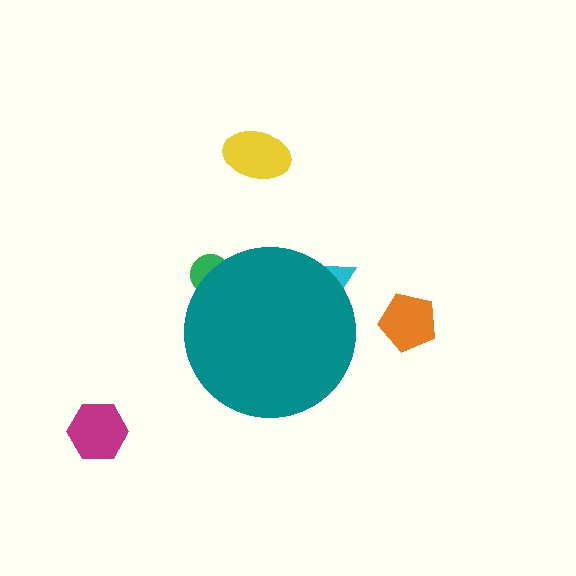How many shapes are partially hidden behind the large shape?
2 shapes are partially hidden.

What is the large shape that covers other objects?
A teal circle.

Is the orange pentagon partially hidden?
No, the orange pentagon is fully visible.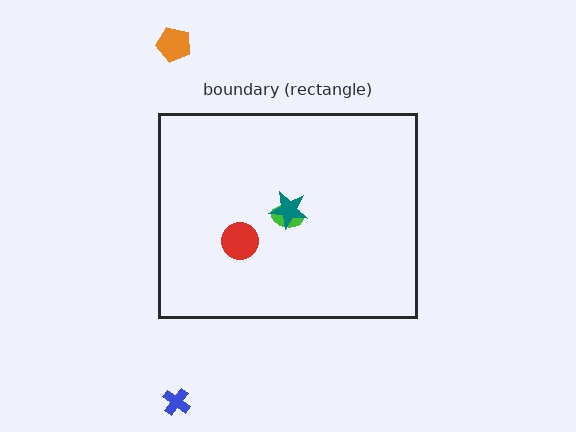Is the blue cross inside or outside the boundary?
Outside.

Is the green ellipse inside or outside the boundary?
Inside.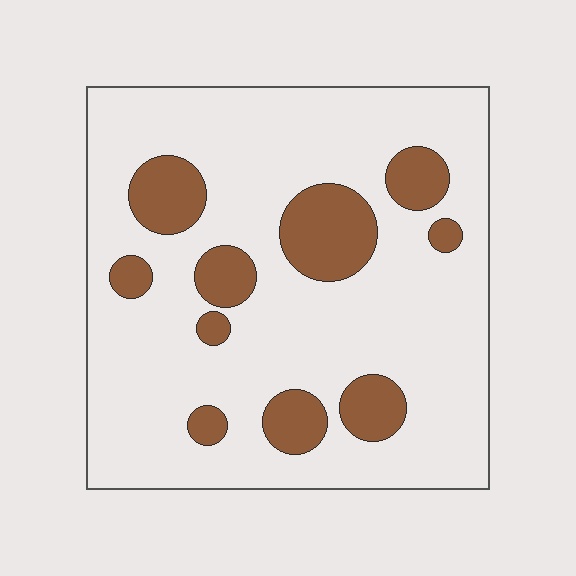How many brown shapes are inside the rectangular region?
10.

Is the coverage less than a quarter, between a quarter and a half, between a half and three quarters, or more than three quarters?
Less than a quarter.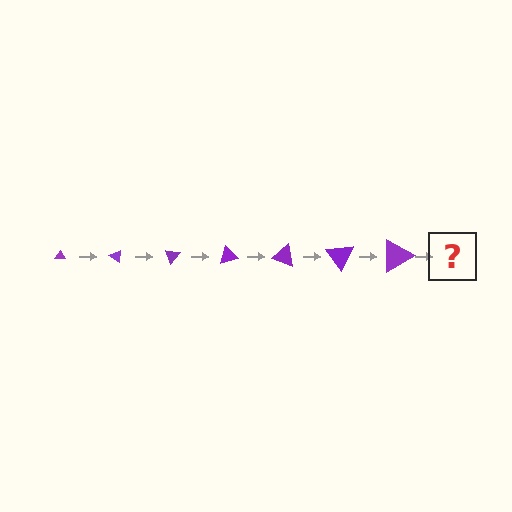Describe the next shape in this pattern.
It should be a triangle, larger than the previous one and rotated 245 degrees from the start.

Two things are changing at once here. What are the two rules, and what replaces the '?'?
The two rules are that the triangle grows larger each step and it rotates 35 degrees each step. The '?' should be a triangle, larger than the previous one and rotated 245 degrees from the start.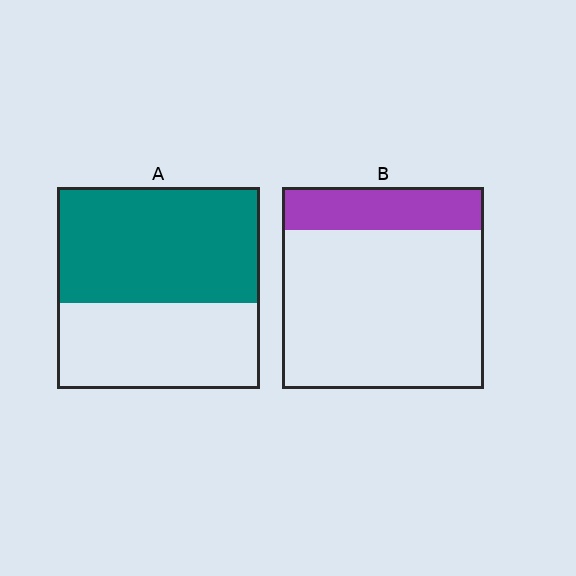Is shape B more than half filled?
No.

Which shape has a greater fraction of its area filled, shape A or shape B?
Shape A.